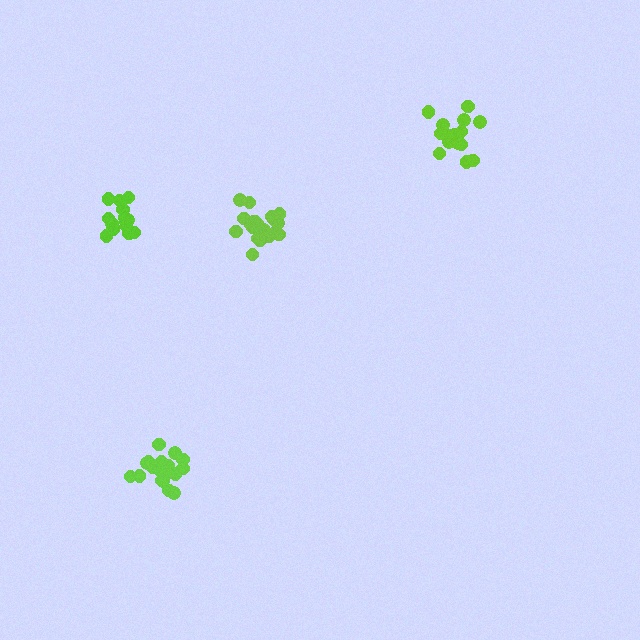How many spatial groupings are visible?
There are 4 spatial groupings.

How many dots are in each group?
Group 1: 19 dots, Group 2: 15 dots, Group 3: 15 dots, Group 4: 21 dots (70 total).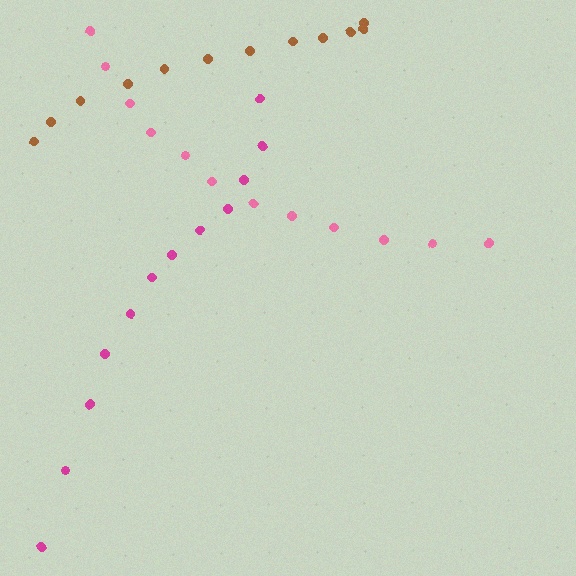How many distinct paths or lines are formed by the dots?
There are 3 distinct paths.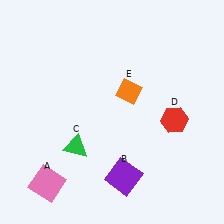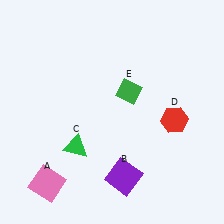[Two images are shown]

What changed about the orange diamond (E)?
In Image 1, E is orange. In Image 2, it changed to green.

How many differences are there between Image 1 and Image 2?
There is 1 difference between the two images.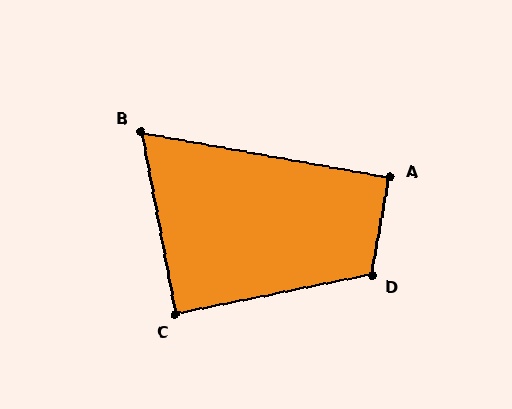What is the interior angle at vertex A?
Approximately 90 degrees (approximately right).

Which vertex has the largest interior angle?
D, at approximately 111 degrees.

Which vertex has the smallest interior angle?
B, at approximately 69 degrees.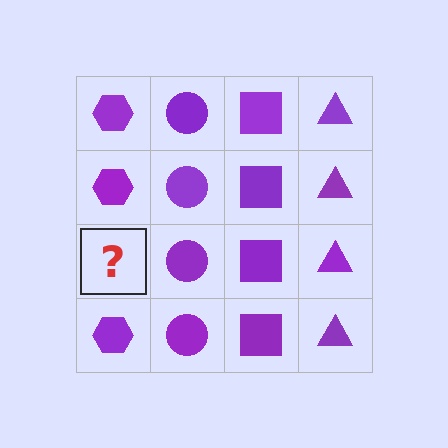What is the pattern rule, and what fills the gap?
The rule is that each column has a consistent shape. The gap should be filled with a purple hexagon.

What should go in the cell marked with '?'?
The missing cell should contain a purple hexagon.